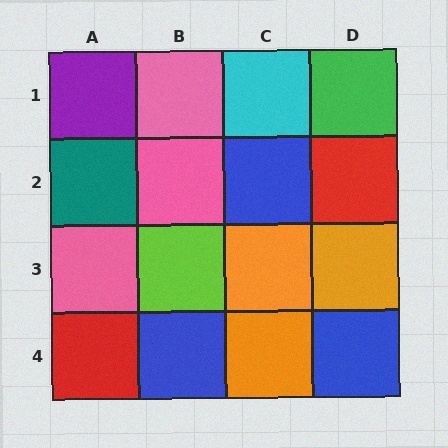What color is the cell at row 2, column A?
Teal.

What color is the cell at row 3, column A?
Pink.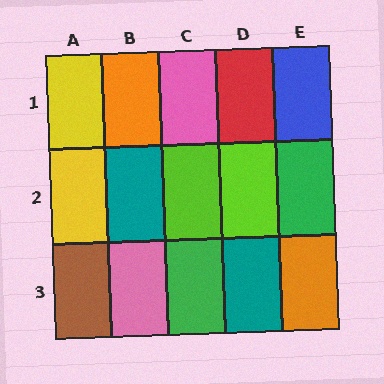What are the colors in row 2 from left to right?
Yellow, teal, lime, lime, green.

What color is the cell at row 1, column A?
Yellow.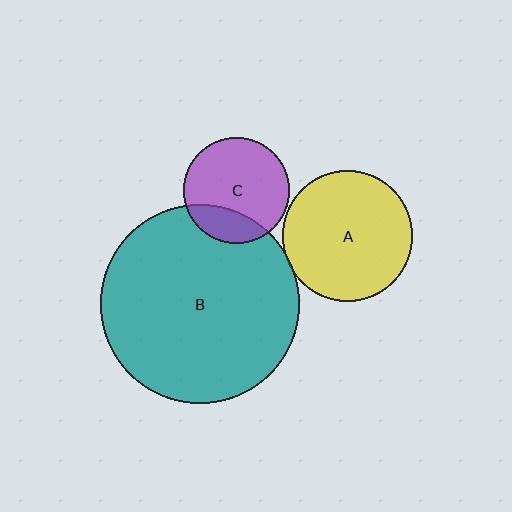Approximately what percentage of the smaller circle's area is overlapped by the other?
Approximately 25%.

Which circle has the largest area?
Circle B (teal).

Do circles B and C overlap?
Yes.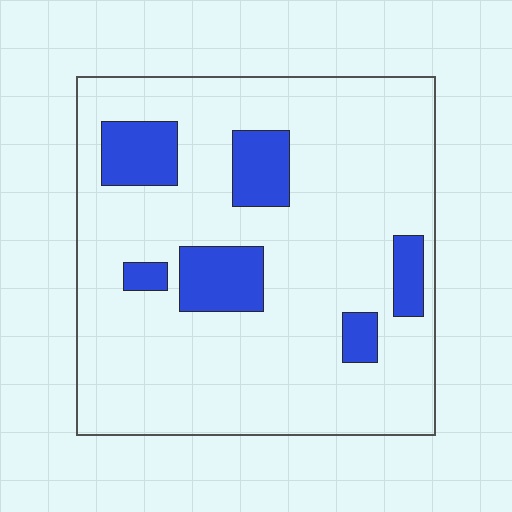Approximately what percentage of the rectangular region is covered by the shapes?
Approximately 15%.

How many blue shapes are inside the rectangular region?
6.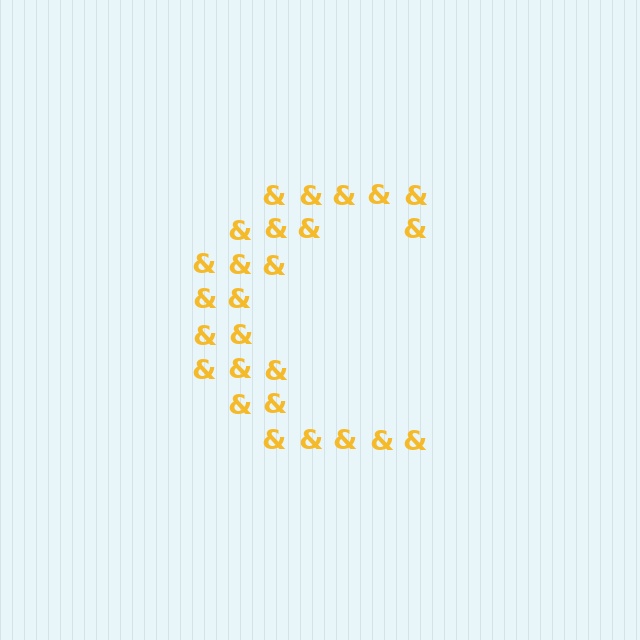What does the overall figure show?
The overall figure shows the letter C.